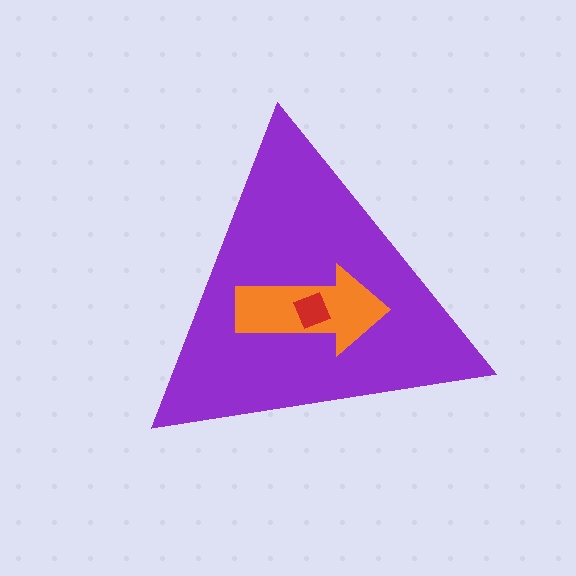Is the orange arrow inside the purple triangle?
Yes.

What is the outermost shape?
The purple triangle.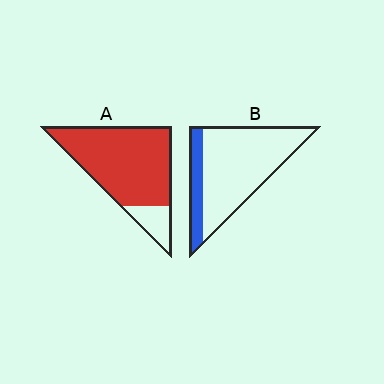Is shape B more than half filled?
No.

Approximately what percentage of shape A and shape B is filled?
A is approximately 85% and B is approximately 20%.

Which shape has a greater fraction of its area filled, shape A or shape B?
Shape A.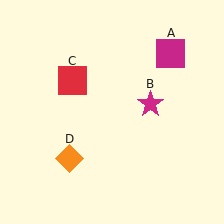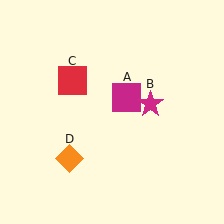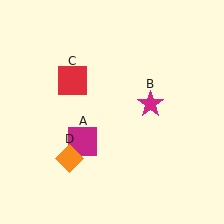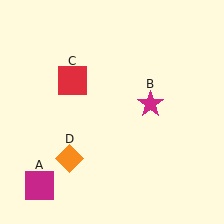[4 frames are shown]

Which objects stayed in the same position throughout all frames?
Magenta star (object B) and red square (object C) and orange diamond (object D) remained stationary.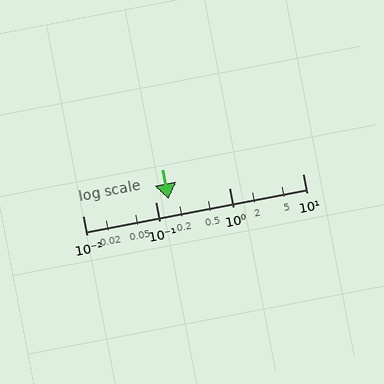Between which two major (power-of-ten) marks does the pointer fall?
The pointer is between 0.1 and 1.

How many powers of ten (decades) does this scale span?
The scale spans 3 decades, from 0.01 to 10.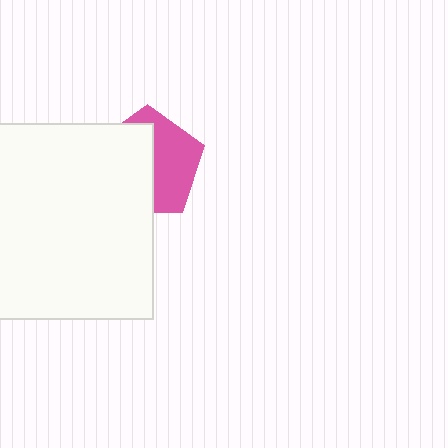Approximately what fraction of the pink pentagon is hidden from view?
Roughly 53% of the pink pentagon is hidden behind the white rectangle.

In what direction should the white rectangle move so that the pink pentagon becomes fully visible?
The white rectangle should move left. That is the shortest direction to clear the overlap and leave the pink pentagon fully visible.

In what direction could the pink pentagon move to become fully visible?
The pink pentagon could move right. That would shift it out from behind the white rectangle entirely.